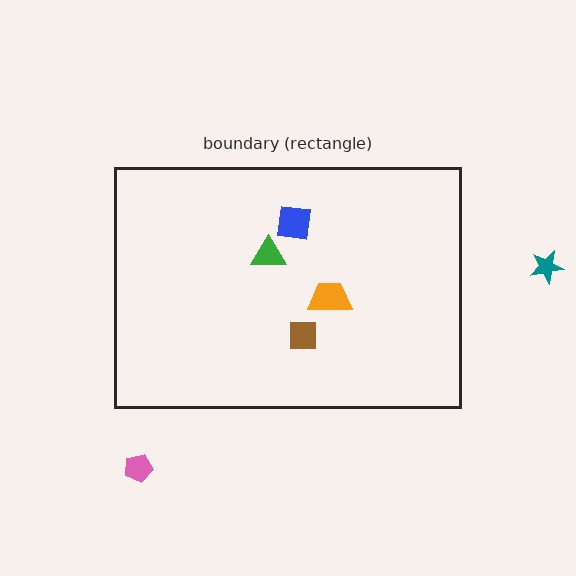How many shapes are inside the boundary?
4 inside, 2 outside.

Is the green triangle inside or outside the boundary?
Inside.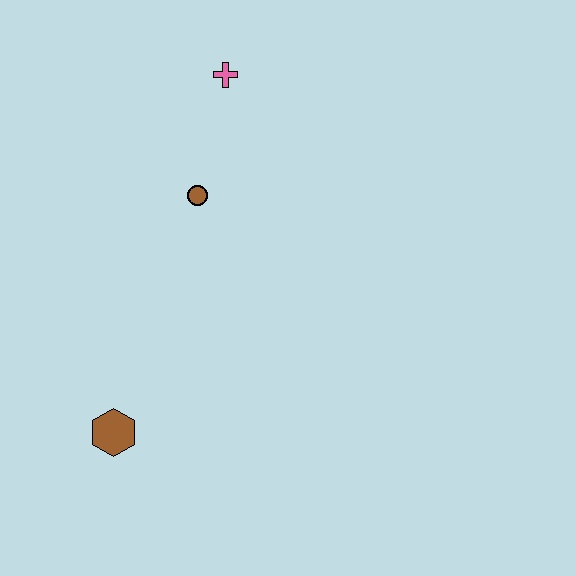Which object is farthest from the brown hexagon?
The pink cross is farthest from the brown hexagon.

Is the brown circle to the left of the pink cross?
Yes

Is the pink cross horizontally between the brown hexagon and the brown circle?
No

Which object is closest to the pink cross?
The brown circle is closest to the pink cross.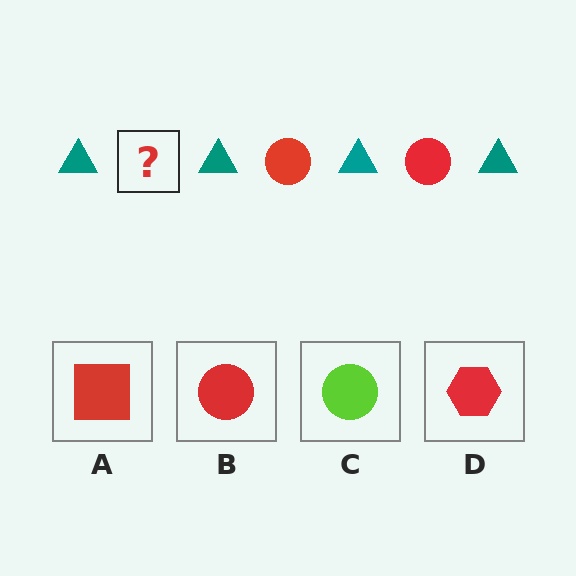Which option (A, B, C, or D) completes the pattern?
B.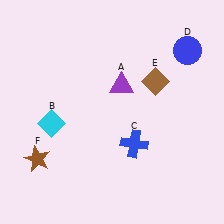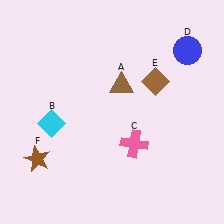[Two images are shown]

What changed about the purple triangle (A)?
In Image 1, A is purple. In Image 2, it changed to brown.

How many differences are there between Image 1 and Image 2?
There are 2 differences between the two images.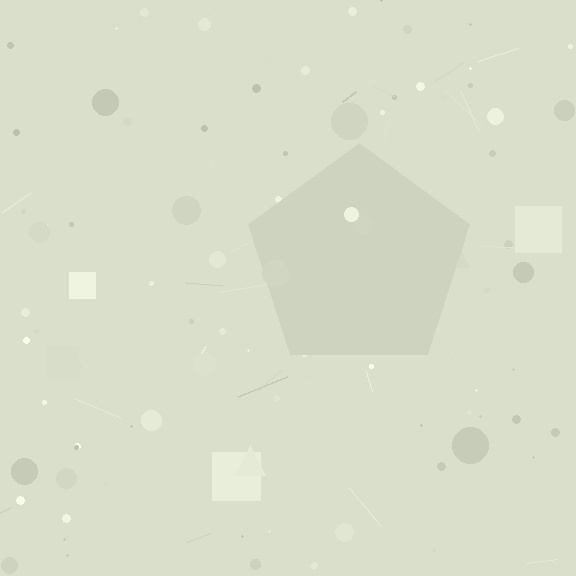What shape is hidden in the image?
A pentagon is hidden in the image.